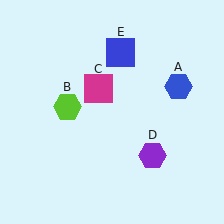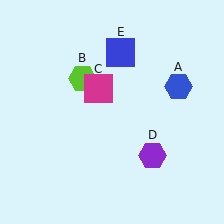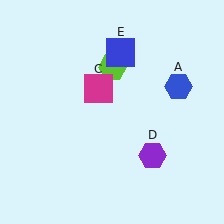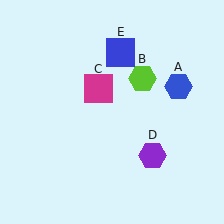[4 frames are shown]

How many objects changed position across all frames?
1 object changed position: lime hexagon (object B).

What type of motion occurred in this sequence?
The lime hexagon (object B) rotated clockwise around the center of the scene.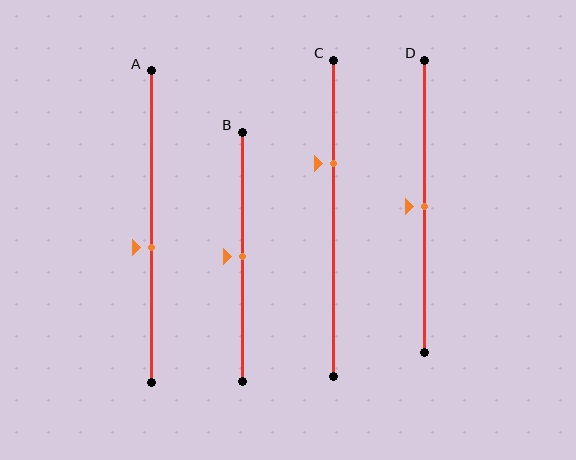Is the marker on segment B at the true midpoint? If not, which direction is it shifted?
Yes, the marker on segment B is at the true midpoint.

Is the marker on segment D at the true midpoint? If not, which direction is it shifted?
Yes, the marker on segment D is at the true midpoint.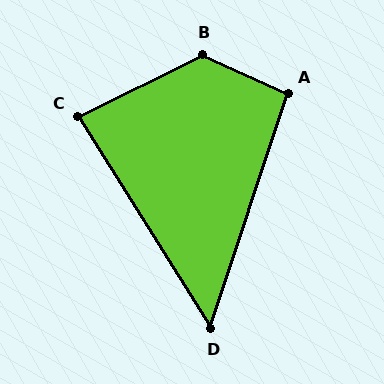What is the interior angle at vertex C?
Approximately 84 degrees (acute).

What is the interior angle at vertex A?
Approximately 96 degrees (obtuse).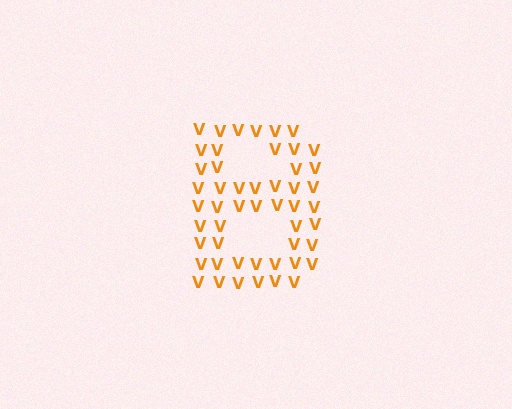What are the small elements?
The small elements are letter V's.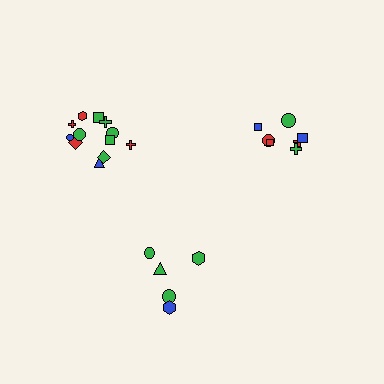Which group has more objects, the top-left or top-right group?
The top-left group.